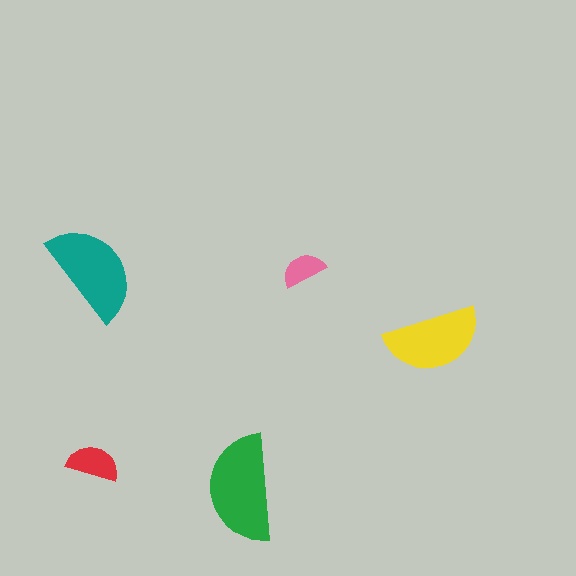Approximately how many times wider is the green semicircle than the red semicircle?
About 2 times wider.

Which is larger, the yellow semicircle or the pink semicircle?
The yellow one.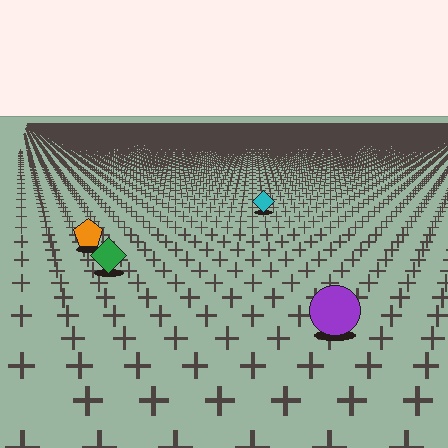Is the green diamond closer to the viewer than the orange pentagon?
Yes. The green diamond is closer — you can tell from the texture gradient: the ground texture is coarser near it.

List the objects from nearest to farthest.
From nearest to farthest: the purple circle, the green diamond, the orange pentagon, the cyan diamond.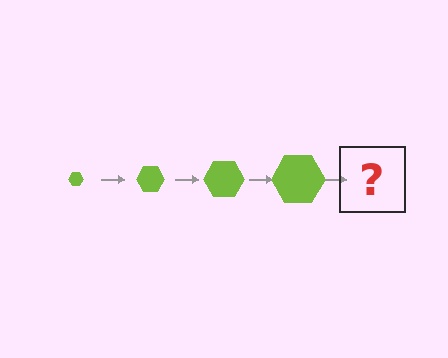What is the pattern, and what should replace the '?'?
The pattern is that the hexagon gets progressively larger each step. The '?' should be a lime hexagon, larger than the previous one.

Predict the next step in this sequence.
The next step is a lime hexagon, larger than the previous one.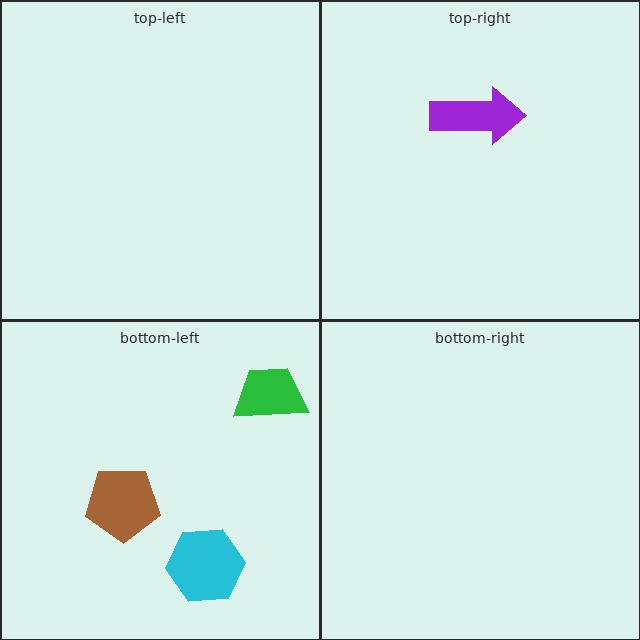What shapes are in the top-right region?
The purple arrow.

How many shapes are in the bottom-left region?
3.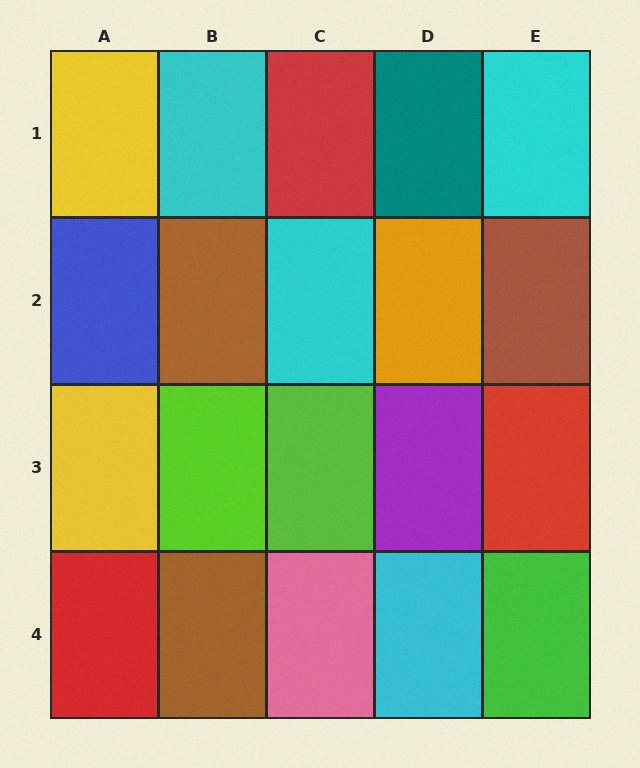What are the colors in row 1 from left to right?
Yellow, cyan, red, teal, cyan.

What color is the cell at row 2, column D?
Orange.